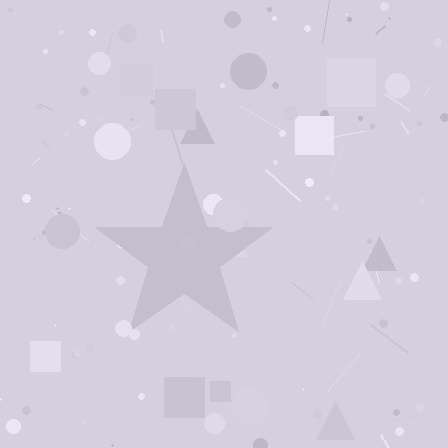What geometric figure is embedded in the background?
A star is embedded in the background.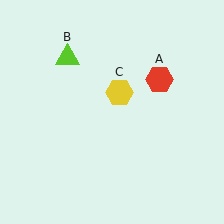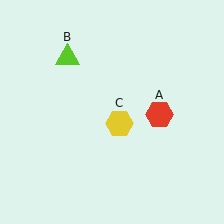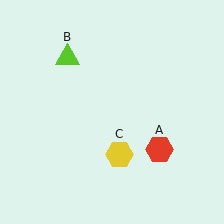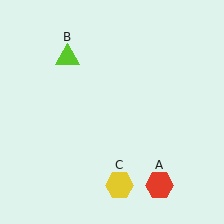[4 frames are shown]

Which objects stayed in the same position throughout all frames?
Lime triangle (object B) remained stationary.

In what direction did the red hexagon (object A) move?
The red hexagon (object A) moved down.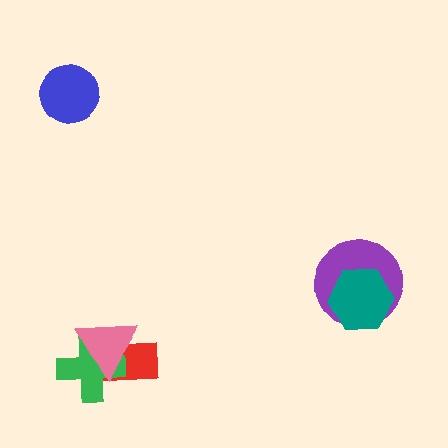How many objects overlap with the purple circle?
1 object overlaps with the purple circle.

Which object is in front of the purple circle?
The teal hexagon is in front of the purple circle.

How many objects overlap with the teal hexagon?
1 object overlaps with the teal hexagon.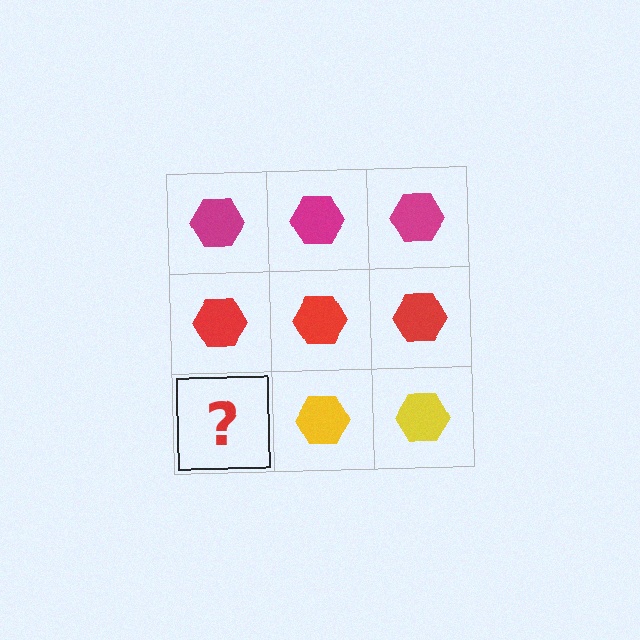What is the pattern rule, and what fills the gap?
The rule is that each row has a consistent color. The gap should be filled with a yellow hexagon.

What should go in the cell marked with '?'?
The missing cell should contain a yellow hexagon.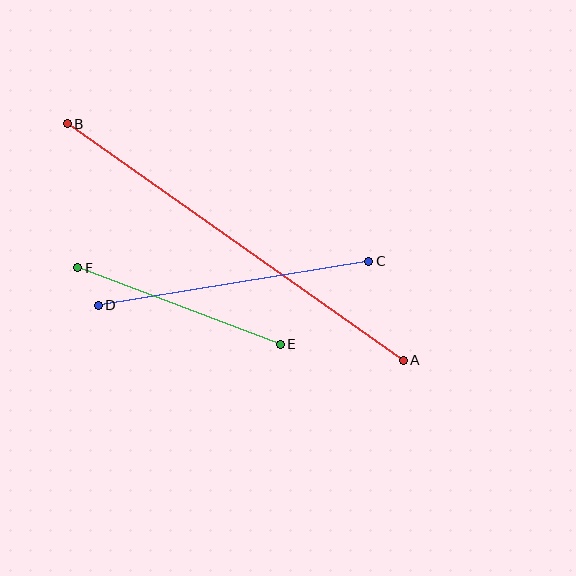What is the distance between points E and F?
The distance is approximately 216 pixels.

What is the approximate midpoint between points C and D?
The midpoint is at approximately (233, 283) pixels.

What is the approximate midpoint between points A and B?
The midpoint is at approximately (235, 242) pixels.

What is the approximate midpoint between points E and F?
The midpoint is at approximately (179, 306) pixels.